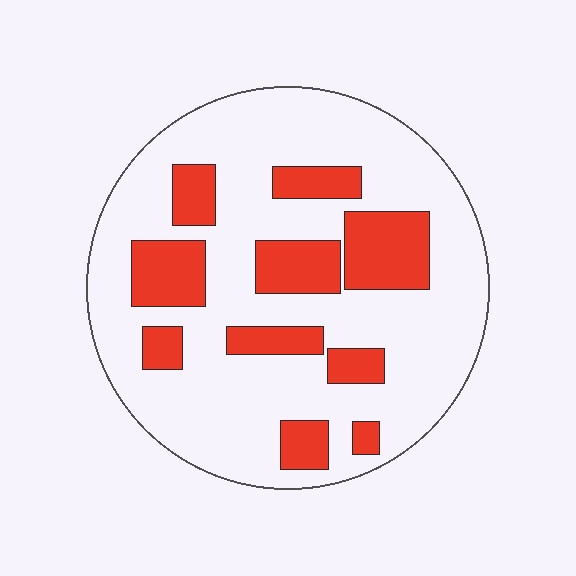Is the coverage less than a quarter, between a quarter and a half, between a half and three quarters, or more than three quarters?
Between a quarter and a half.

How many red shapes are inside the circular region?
10.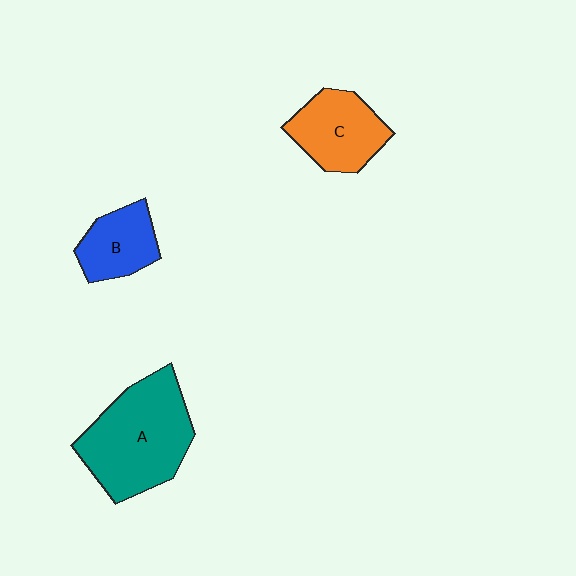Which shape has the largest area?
Shape A (teal).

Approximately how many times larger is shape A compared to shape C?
Approximately 1.7 times.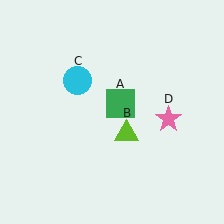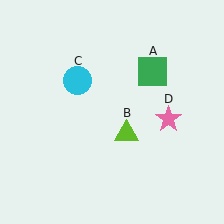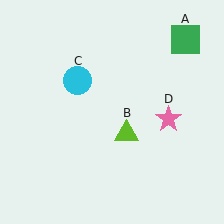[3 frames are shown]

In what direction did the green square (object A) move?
The green square (object A) moved up and to the right.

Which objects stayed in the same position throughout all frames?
Lime triangle (object B) and cyan circle (object C) and pink star (object D) remained stationary.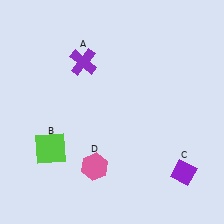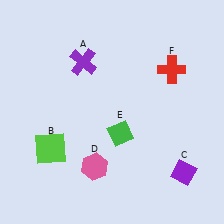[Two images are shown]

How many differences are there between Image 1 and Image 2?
There are 2 differences between the two images.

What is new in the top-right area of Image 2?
A red cross (F) was added in the top-right area of Image 2.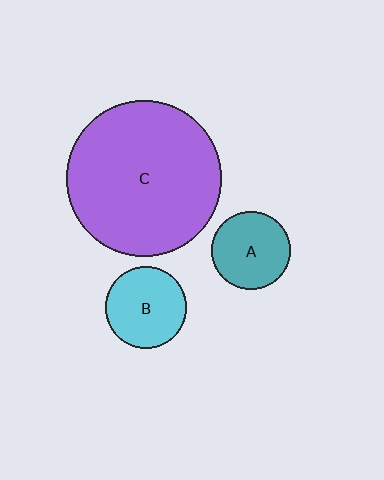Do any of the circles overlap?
No, none of the circles overlap.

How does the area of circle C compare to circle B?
Approximately 3.7 times.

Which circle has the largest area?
Circle C (purple).